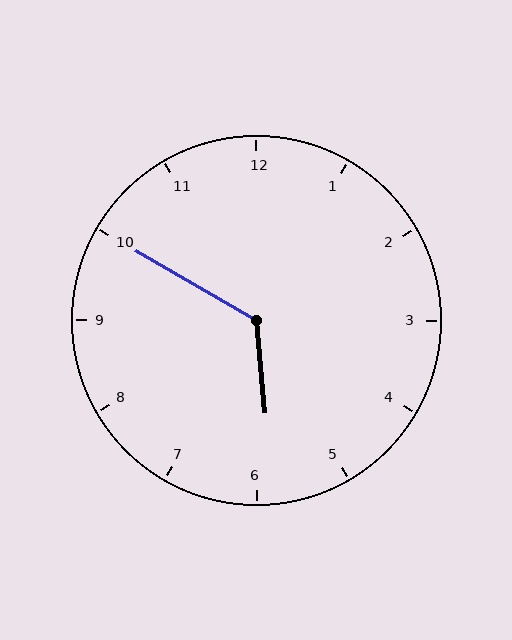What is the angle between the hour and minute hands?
Approximately 125 degrees.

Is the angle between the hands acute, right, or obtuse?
It is obtuse.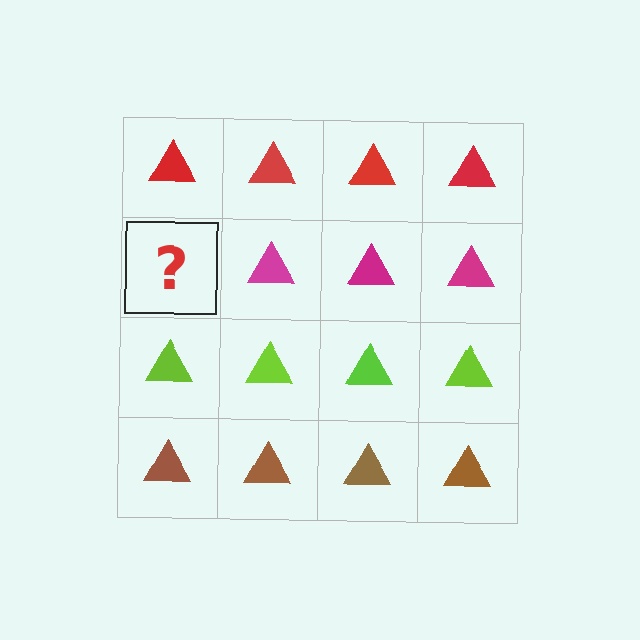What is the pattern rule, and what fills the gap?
The rule is that each row has a consistent color. The gap should be filled with a magenta triangle.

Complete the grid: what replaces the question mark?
The question mark should be replaced with a magenta triangle.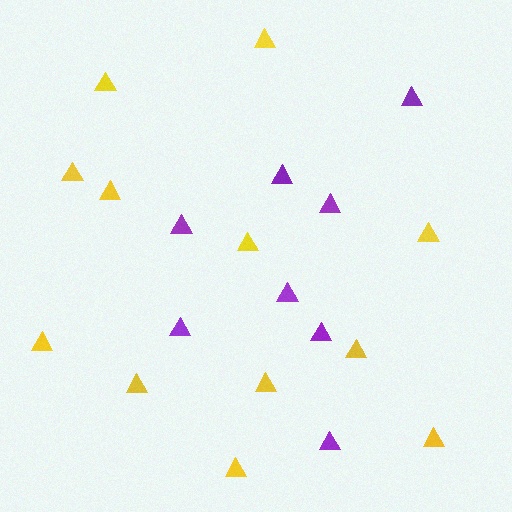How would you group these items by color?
There are 2 groups: one group of yellow triangles (12) and one group of purple triangles (8).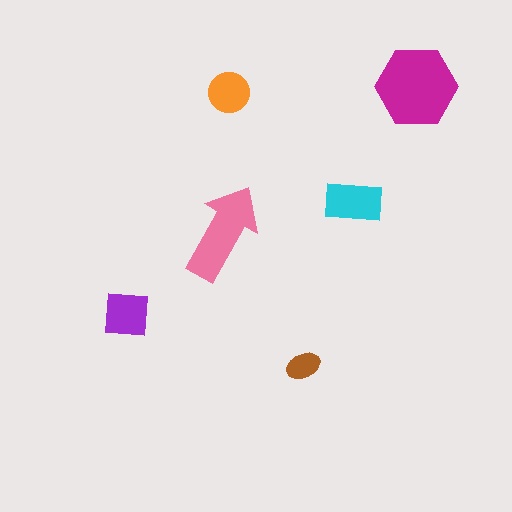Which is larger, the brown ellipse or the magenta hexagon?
The magenta hexagon.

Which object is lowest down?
The brown ellipse is bottommost.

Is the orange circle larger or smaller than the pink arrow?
Smaller.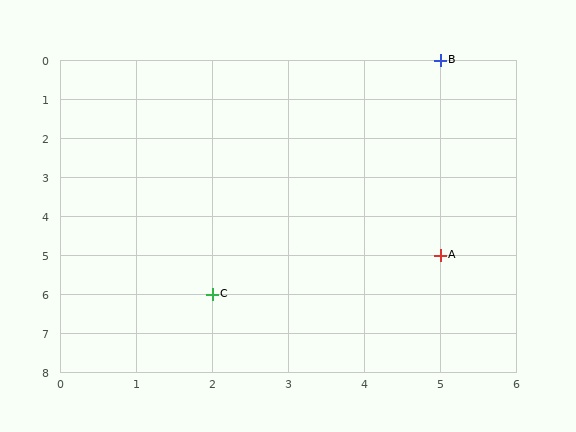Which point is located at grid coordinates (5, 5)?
Point A is at (5, 5).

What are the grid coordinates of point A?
Point A is at grid coordinates (5, 5).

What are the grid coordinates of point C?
Point C is at grid coordinates (2, 6).